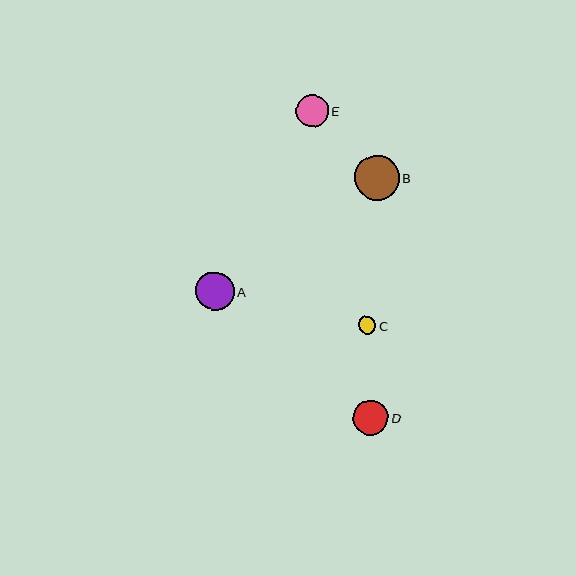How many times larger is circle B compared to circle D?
Circle B is approximately 1.3 times the size of circle D.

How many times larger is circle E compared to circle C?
Circle E is approximately 1.8 times the size of circle C.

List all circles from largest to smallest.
From largest to smallest: B, A, D, E, C.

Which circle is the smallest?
Circle C is the smallest with a size of approximately 18 pixels.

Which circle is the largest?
Circle B is the largest with a size of approximately 45 pixels.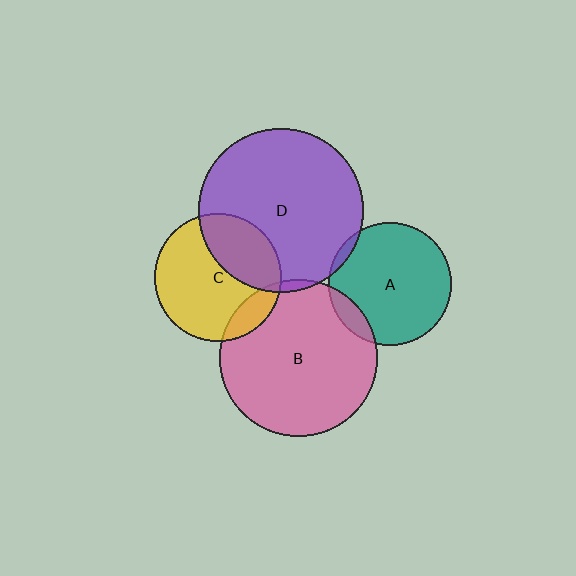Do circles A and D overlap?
Yes.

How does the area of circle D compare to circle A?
Approximately 1.8 times.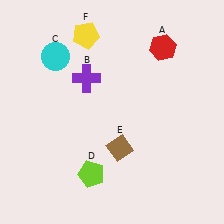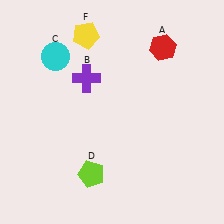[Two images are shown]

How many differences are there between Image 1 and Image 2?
There is 1 difference between the two images.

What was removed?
The brown diamond (E) was removed in Image 2.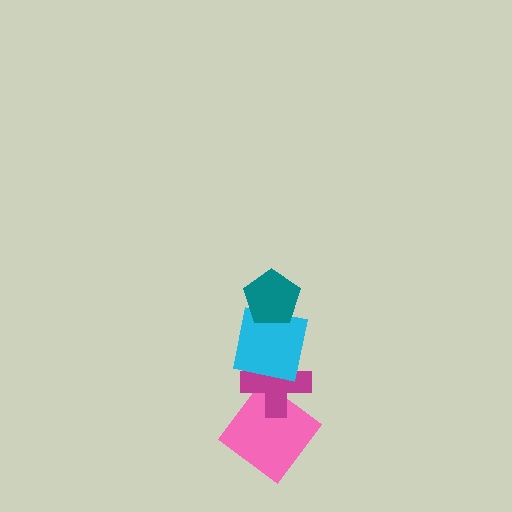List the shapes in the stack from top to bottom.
From top to bottom: the teal pentagon, the cyan square, the magenta cross, the pink diamond.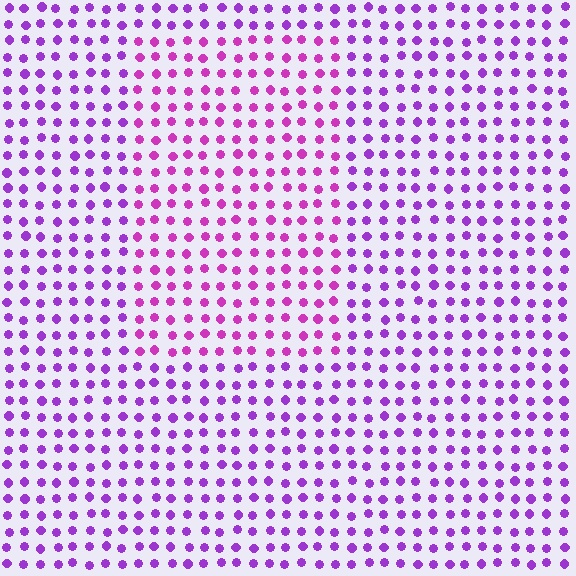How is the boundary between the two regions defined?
The boundary is defined purely by a slight shift in hue (about 27 degrees). Spacing, size, and orientation are identical on both sides.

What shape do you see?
I see a rectangle.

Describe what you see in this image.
The image is filled with small purple elements in a uniform arrangement. A rectangle-shaped region is visible where the elements are tinted to a slightly different hue, forming a subtle color boundary.